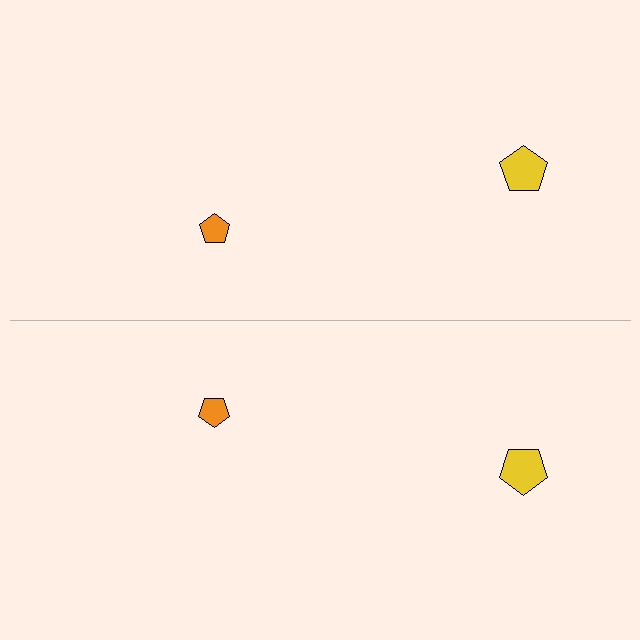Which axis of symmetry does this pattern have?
The pattern has a horizontal axis of symmetry running through the center of the image.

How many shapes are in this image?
There are 4 shapes in this image.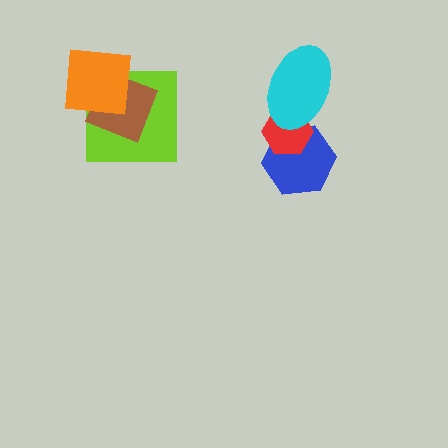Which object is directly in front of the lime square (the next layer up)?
The brown square is directly in front of the lime square.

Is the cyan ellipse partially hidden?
No, no other shape covers it.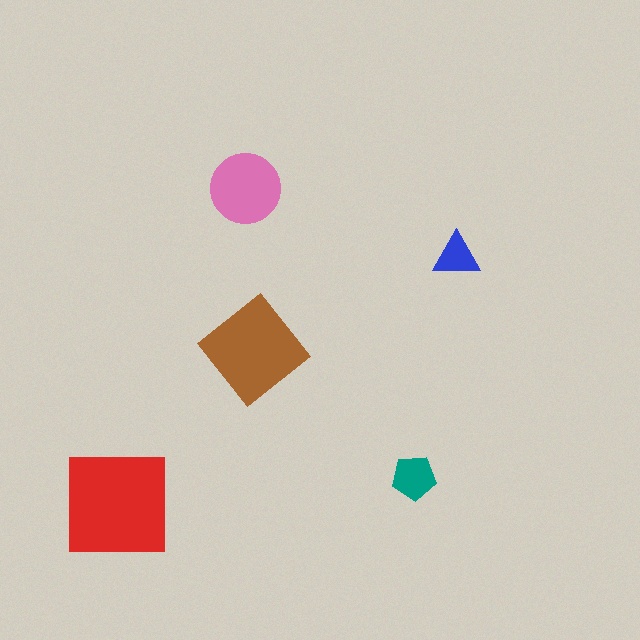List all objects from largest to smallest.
The red square, the brown diamond, the pink circle, the teal pentagon, the blue triangle.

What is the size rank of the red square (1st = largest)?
1st.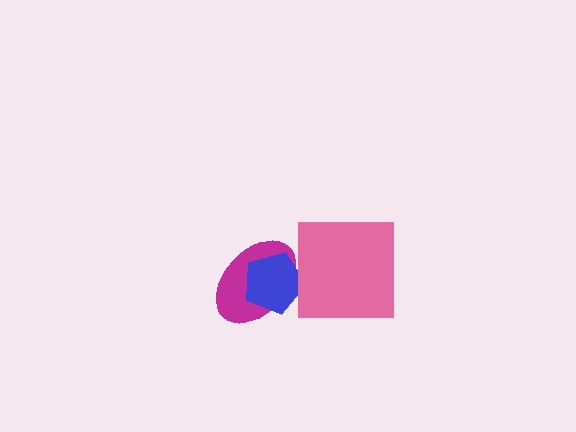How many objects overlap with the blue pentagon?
1 object overlaps with the blue pentagon.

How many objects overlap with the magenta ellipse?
1 object overlaps with the magenta ellipse.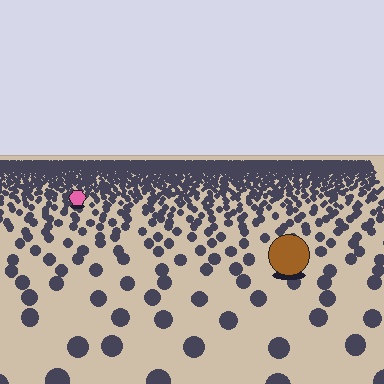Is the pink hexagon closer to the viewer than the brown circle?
No. The brown circle is closer — you can tell from the texture gradient: the ground texture is coarser near it.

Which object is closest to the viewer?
The brown circle is closest. The texture marks near it are larger and more spread out.